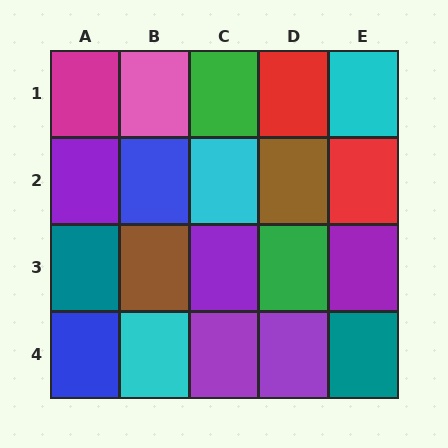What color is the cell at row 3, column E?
Purple.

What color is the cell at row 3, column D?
Green.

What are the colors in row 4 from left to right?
Blue, cyan, purple, purple, teal.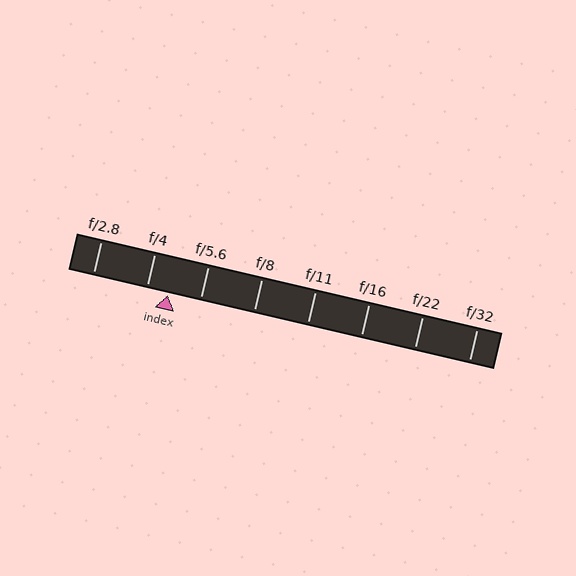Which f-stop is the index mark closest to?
The index mark is closest to f/4.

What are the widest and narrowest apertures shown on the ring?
The widest aperture shown is f/2.8 and the narrowest is f/32.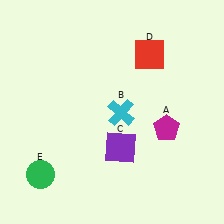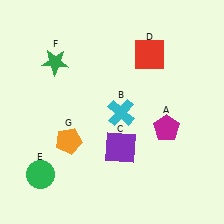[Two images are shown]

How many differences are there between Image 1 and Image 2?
There are 2 differences between the two images.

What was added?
A green star (F), an orange pentagon (G) were added in Image 2.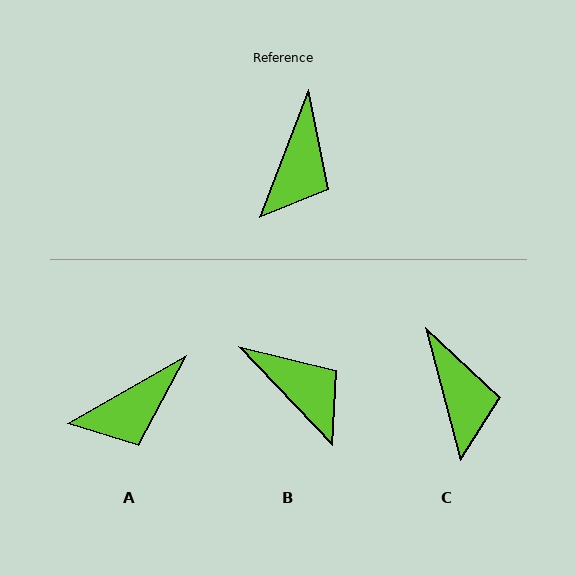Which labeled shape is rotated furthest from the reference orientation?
B, about 65 degrees away.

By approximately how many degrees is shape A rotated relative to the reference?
Approximately 39 degrees clockwise.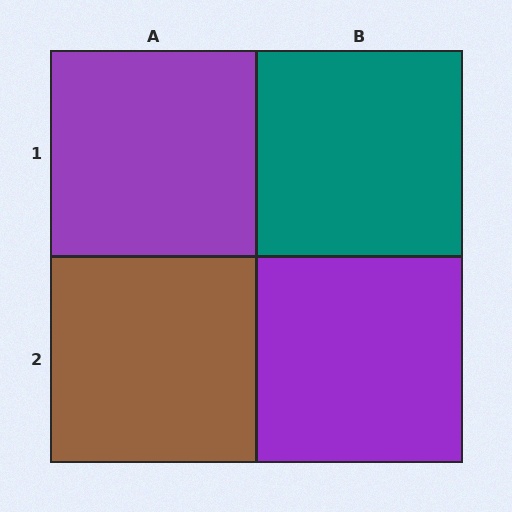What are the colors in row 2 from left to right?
Brown, purple.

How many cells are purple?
2 cells are purple.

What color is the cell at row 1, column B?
Teal.